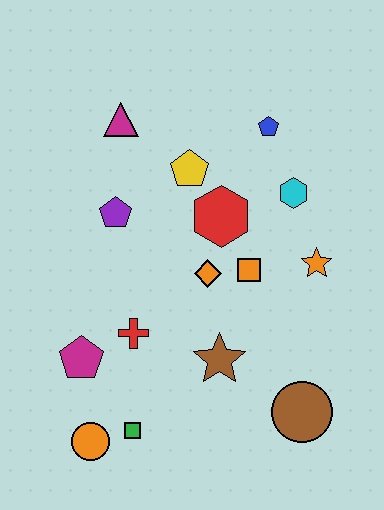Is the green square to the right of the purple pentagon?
Yes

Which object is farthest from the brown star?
The magenta triangle is farthest from the brown star.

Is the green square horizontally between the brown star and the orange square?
No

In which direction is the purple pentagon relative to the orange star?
The purple pentagon is to the left of the orange star.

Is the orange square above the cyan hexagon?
No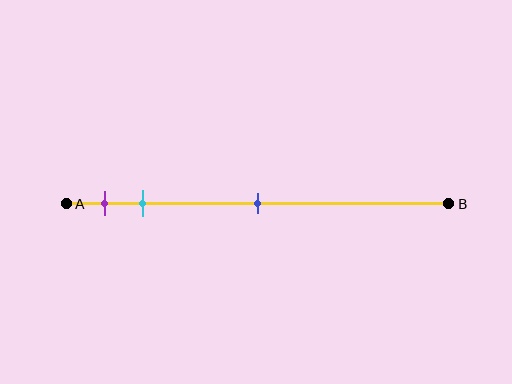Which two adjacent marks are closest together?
The purple and cyan marks are the closest adjacent pair.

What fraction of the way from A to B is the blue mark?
The blue mark is approximately 50% (0.5) of the way from A to B.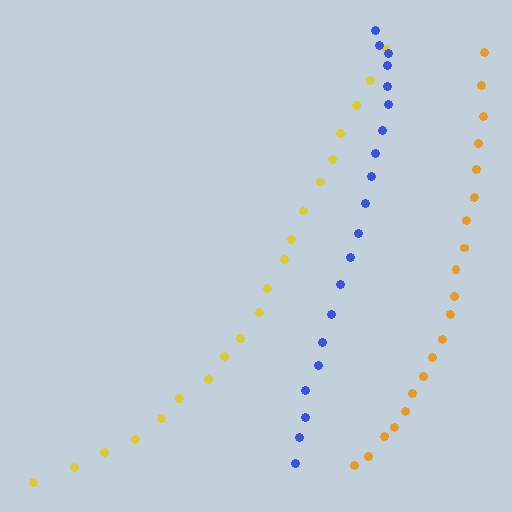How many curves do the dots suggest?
There are 3 distinct paths.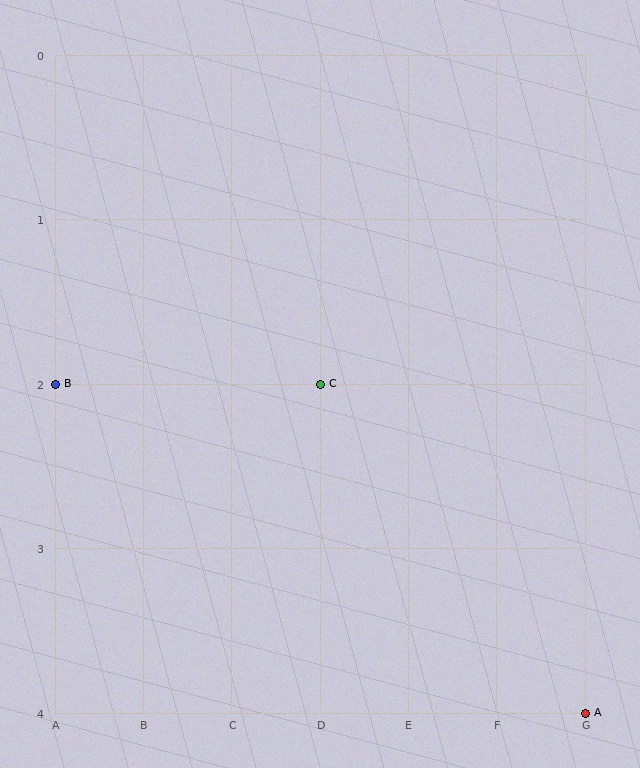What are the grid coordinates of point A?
Point A is at grid coordinates (G, 4).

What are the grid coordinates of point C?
Point C is at grid coordinates (D, 2).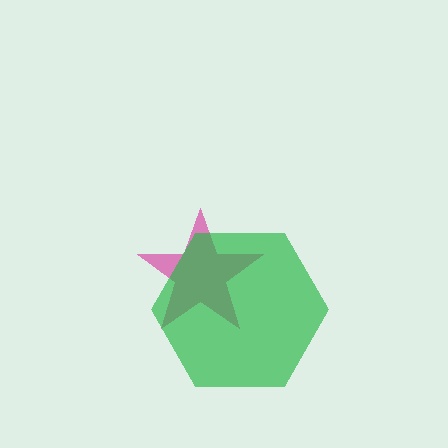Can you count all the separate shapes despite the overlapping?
Yes, there are 2 separate shapes.